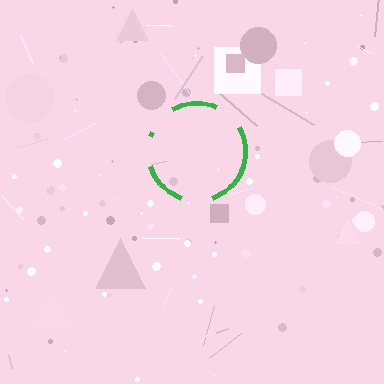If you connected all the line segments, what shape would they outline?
They would outline a circle.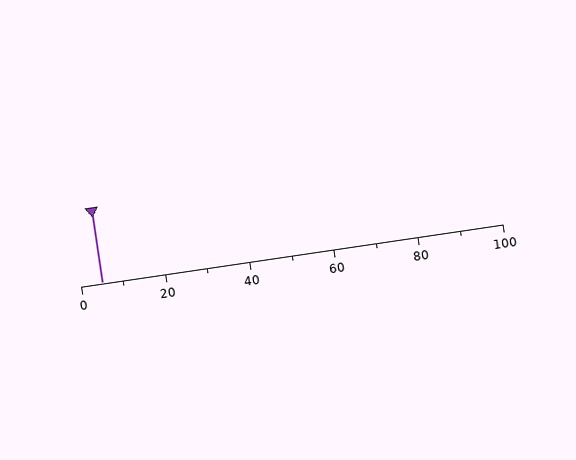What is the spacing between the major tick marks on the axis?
The major ticks are spaced 20 apart.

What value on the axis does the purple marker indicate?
The marker indicates approximately 5.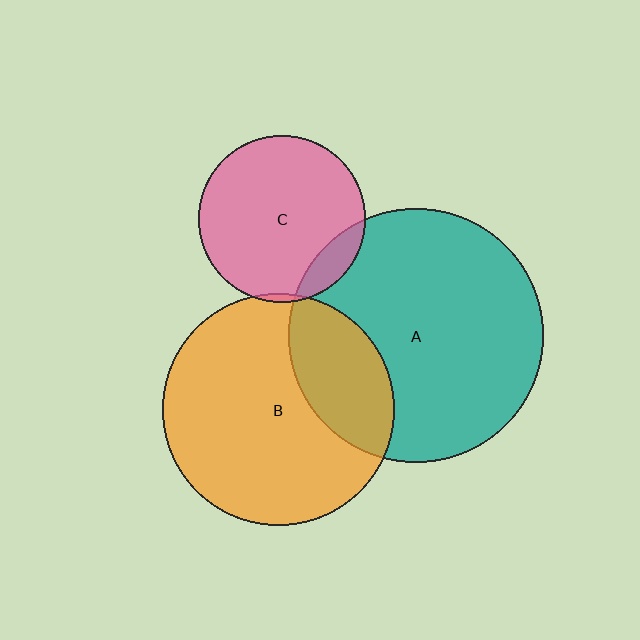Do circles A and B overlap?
Yes.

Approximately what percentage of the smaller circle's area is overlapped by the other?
Approximately 25%.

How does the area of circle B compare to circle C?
Approximately 1.9 times.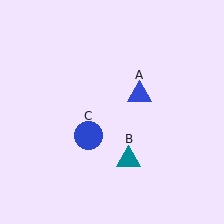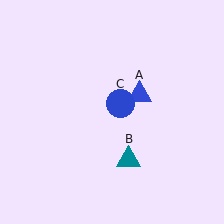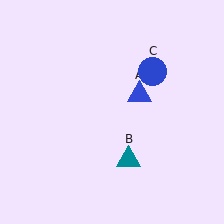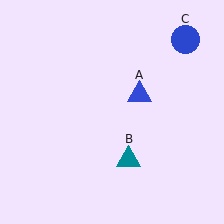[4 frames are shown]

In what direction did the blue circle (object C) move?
The blue circle (object C) moved up and to the right.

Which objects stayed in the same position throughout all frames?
Blue triangle (object A) and teal triangle (object B) remained stationary.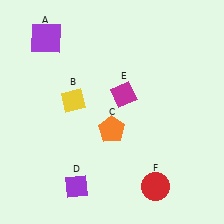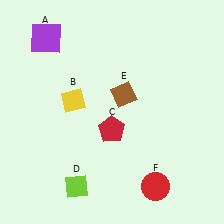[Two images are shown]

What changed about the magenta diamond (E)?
In Image 1, E is magenta. In Image 2, it changed to brown.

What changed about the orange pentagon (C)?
In Image 1, C is orange. In Image 2, it changed to red.